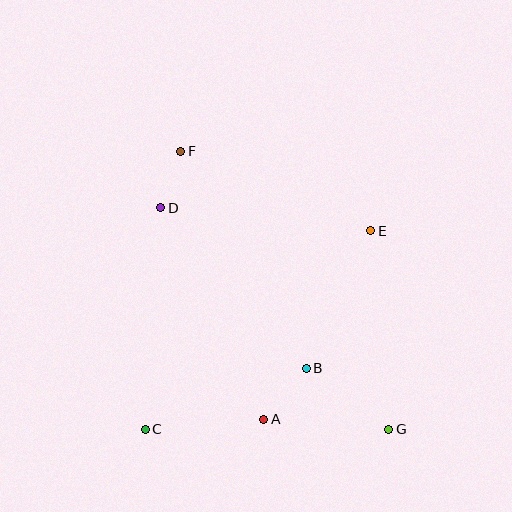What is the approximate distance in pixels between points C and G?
The distance between C and G is approximately 243 pixels.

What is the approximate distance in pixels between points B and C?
The distance between B and C is approximately 172 pixels.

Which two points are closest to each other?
Points D and F are closest to each other.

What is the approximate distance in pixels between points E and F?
The distance between E and F is approximately 206 pixels.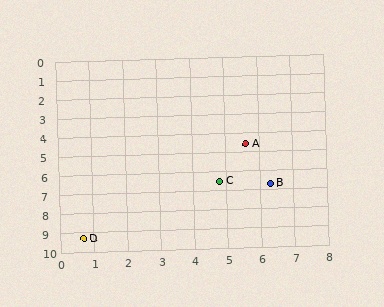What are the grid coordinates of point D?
Point D is at approximately (0.7, 9.3).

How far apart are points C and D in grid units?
Points C and D are about 5.0 grid units apart.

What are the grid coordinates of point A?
Point A is at approximately (5.6, 4.6).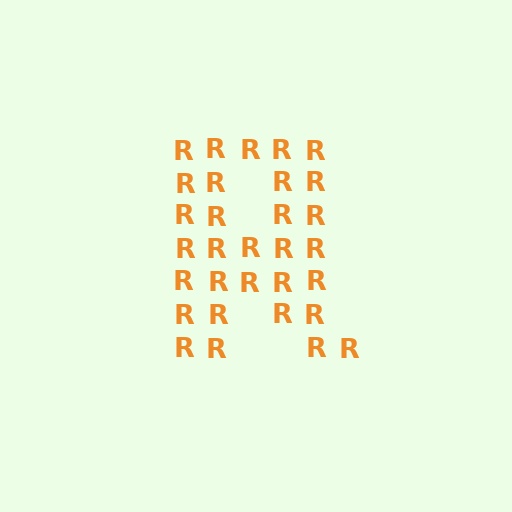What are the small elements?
The small elements are letter R's.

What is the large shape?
The large shape is the letter R.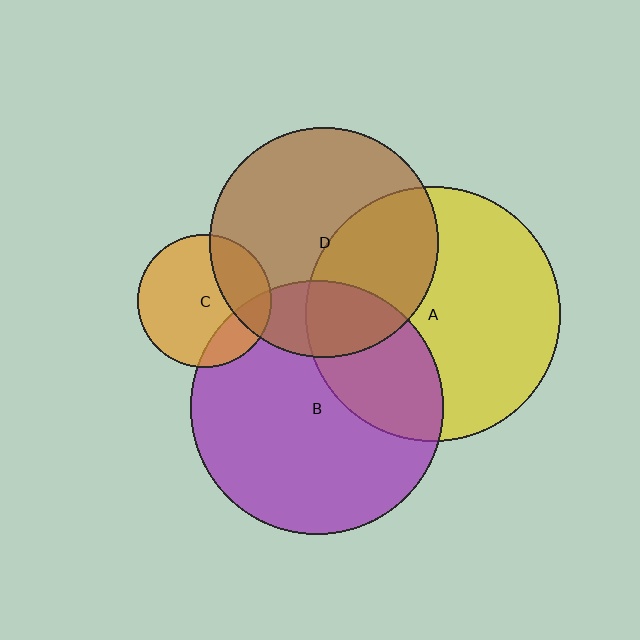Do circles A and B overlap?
Yes.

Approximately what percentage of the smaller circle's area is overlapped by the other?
Approximately 30%.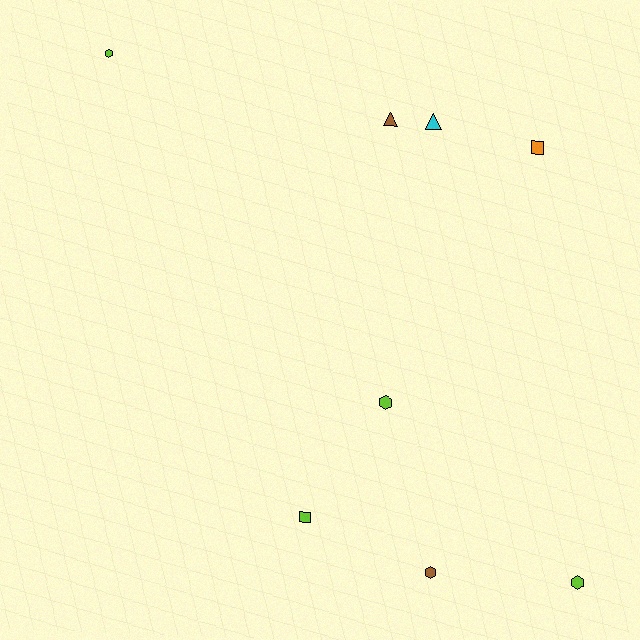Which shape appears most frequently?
Hexagon, with 4 objects.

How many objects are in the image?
There are 8 objects.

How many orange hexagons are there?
There are no orange hexagons.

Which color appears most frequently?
Lime, with 4 objects.